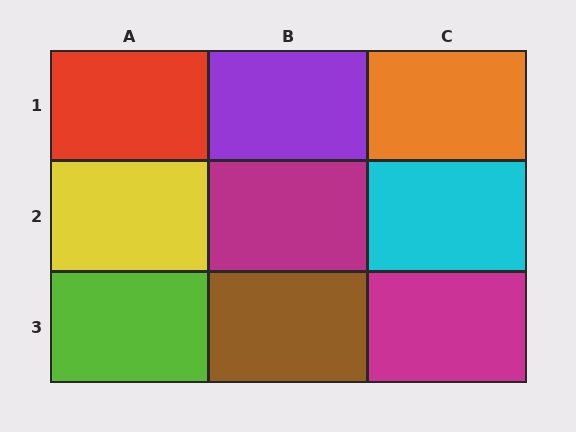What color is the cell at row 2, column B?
Magenta.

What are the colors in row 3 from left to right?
Lime, brown, magenta.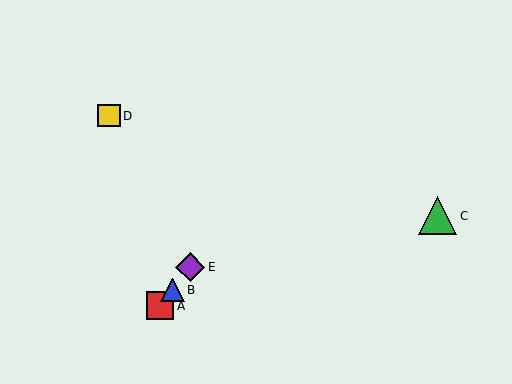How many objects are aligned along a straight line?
3 objects (A, B, E) are aligned along a straight line.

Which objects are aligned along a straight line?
Objects A, B, E are aligned along a straight line.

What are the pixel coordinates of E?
Object E is at (190, 267).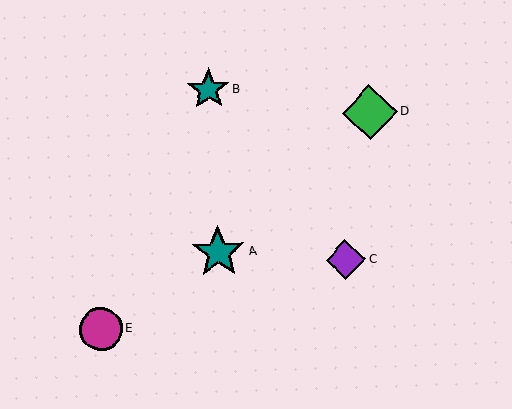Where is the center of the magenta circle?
The center of the magenta circle is at (101, 330).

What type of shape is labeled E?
Shape E is a magenta circle.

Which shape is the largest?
The green diamond (labeled D) is the largest.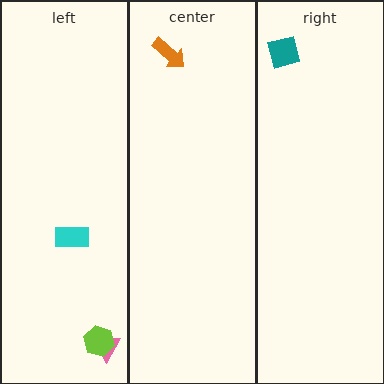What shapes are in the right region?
The teal diamond.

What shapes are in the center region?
The orange arrow.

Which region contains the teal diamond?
The right region.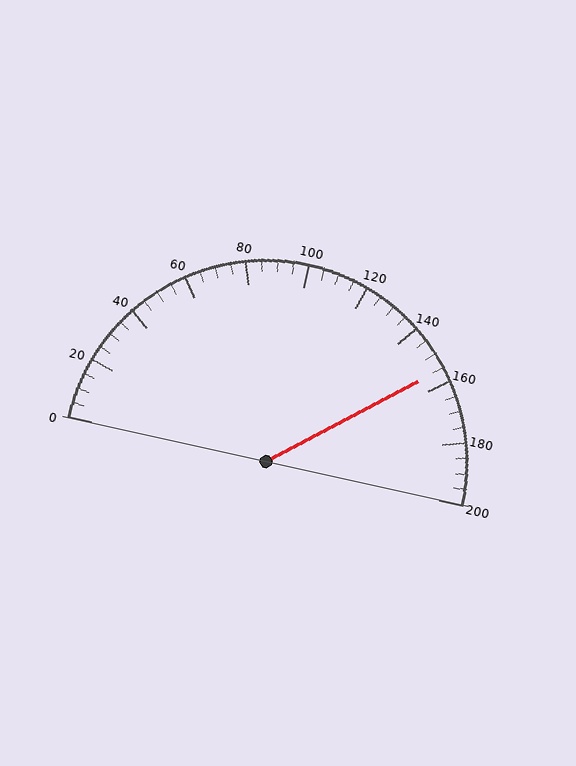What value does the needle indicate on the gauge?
The needle indicates approximately 155.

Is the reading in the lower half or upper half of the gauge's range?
The reading is in the upper half of the range (0 to 200).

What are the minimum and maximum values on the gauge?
The gauge ranges from 0 to 200.